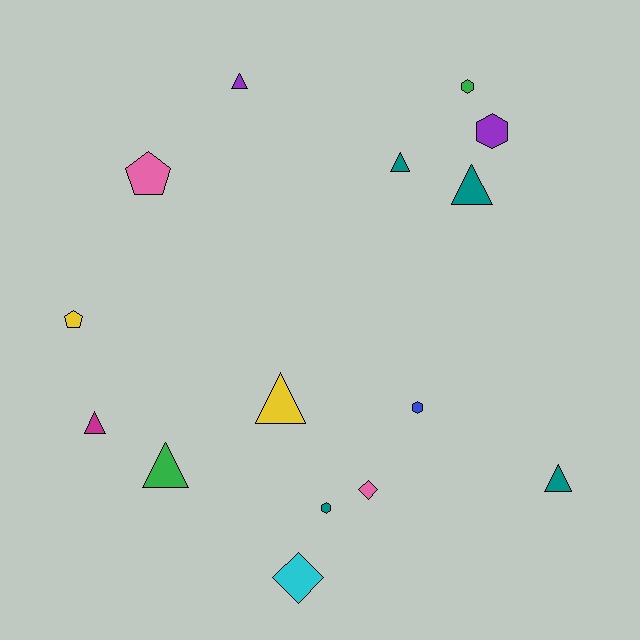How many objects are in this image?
There are 15 objects.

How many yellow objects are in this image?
There are 2 yellow objects.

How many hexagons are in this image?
There are 4 hexagons.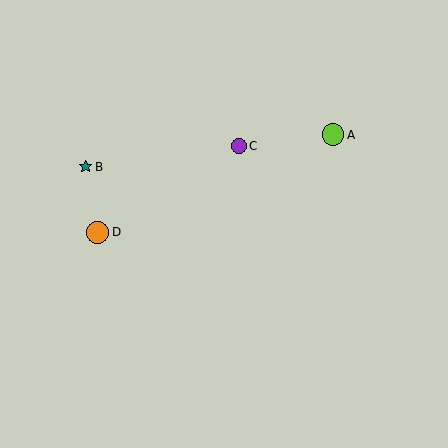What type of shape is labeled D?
Shape D is an orange circle.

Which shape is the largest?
The orange circle (labeled D) is the largest.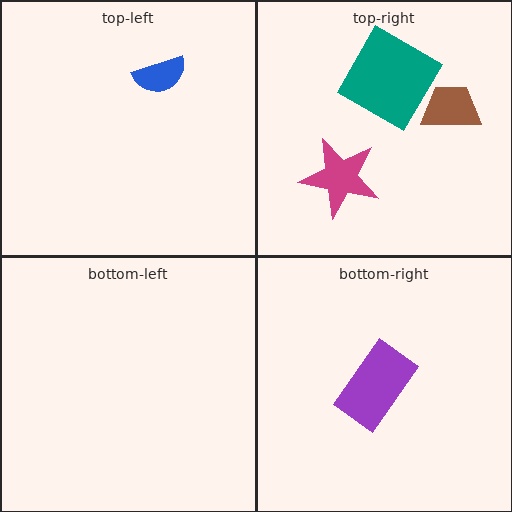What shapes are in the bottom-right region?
The purple rectangle.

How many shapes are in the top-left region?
1.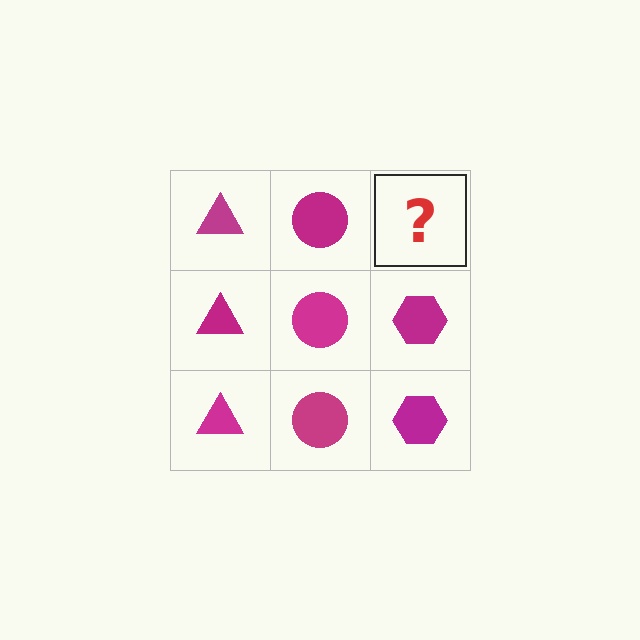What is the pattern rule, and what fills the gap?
The rule is that each column has a consistent shape. The gap should be filled with a magenta hexagon.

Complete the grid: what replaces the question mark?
The question mark should be replaced with a magenta hexagon.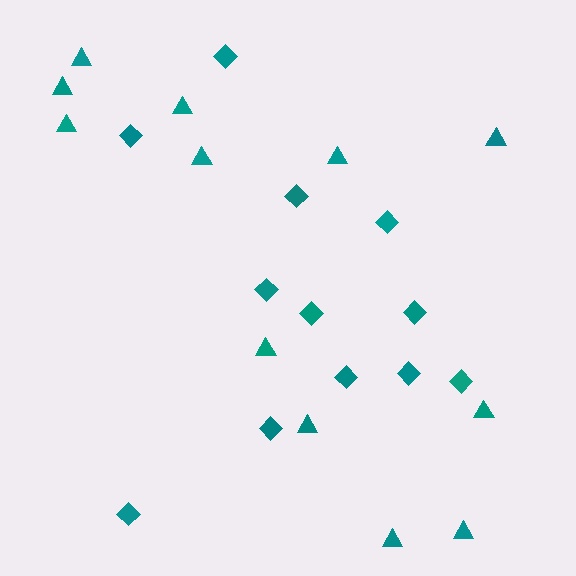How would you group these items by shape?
There are 2 groups: one group of diamonds (12) and one group of triangles (12).